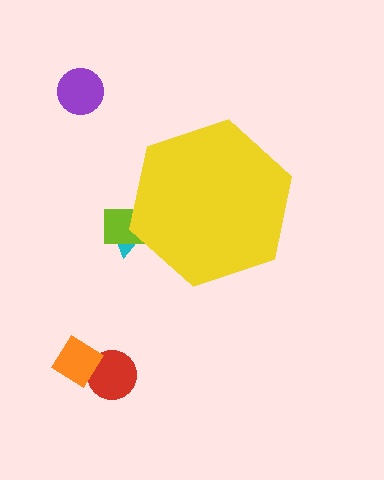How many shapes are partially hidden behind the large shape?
2 shapes are partially hidden.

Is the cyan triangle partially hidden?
Yes, the cyan triangle is partially hidden behind the yellow hexagon.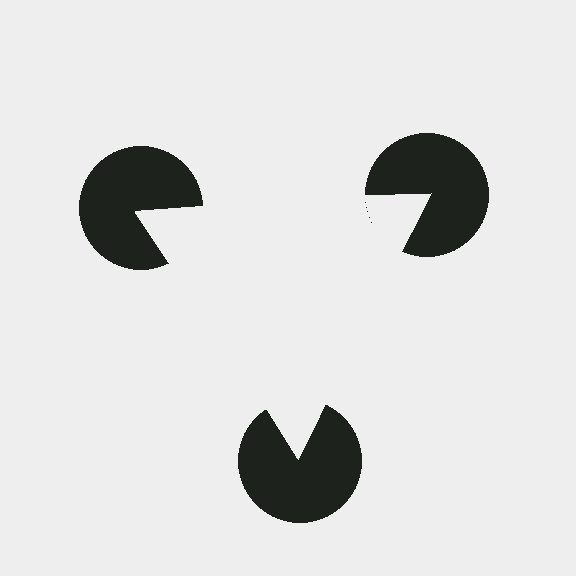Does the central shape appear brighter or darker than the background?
It typically appears slightly brighter than the background, even though no actual brightness change is drawn.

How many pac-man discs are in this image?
There are 3 — one at each vertex of the illusory triangle.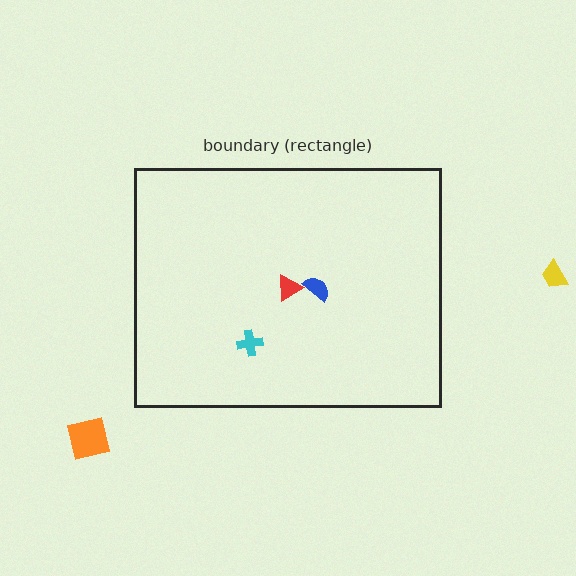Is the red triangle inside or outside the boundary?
Inside.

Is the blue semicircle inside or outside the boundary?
Inside.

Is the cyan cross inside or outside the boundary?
Inside.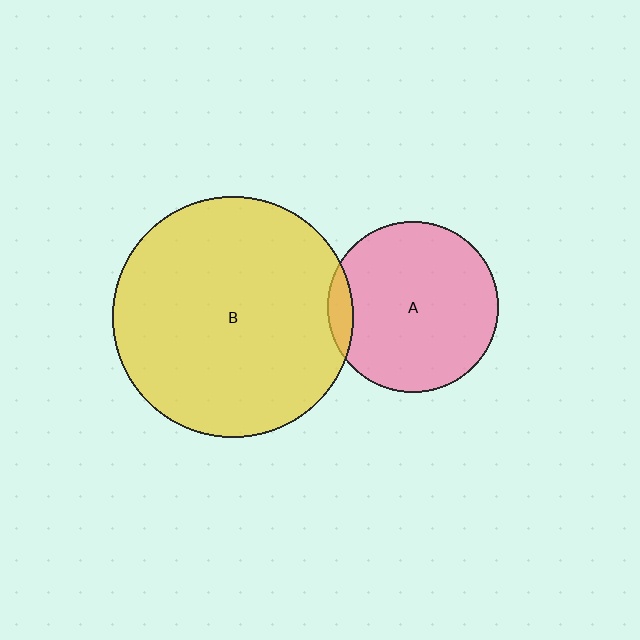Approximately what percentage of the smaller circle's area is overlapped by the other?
Approximately 5%.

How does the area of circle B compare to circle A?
Approximately 2.0 times.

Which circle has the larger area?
Circle B (yellow).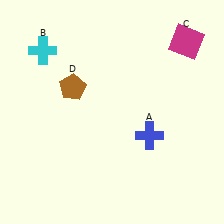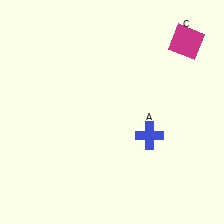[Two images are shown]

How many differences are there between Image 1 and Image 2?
There are 2 differences between the two images.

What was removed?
The cyan cross (B), the brown pentagon (D) were removed in Image 2.